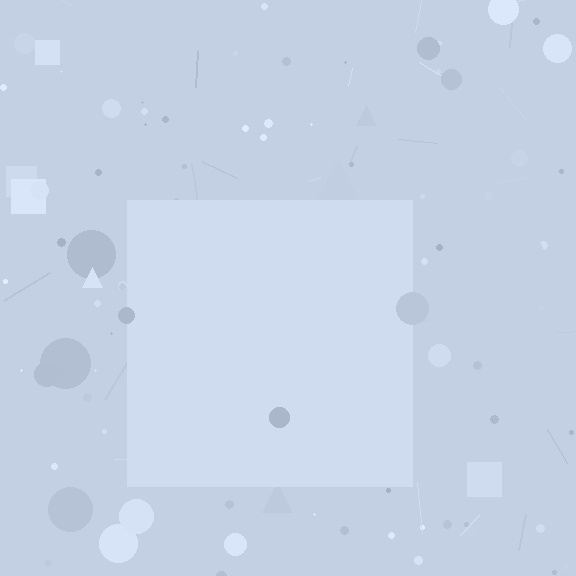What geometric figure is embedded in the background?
A square is embedded in the background.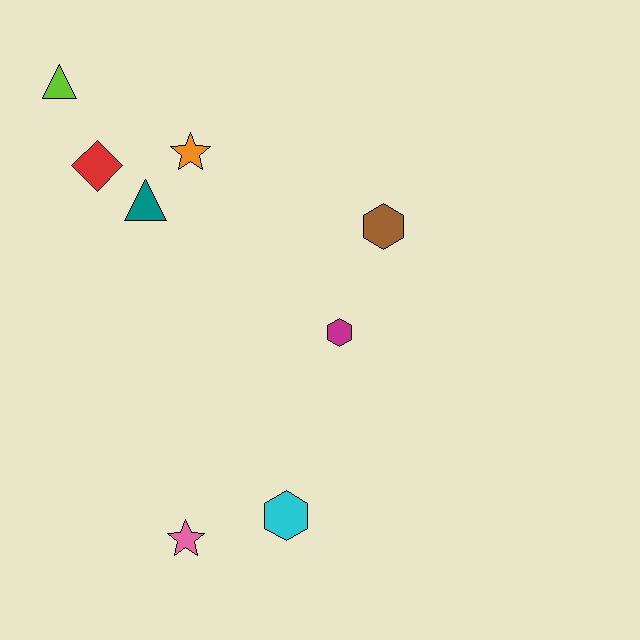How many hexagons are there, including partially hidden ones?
There are 3 hexagons.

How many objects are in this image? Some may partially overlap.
There are 8 objects.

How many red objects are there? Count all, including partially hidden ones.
There is 1 red object.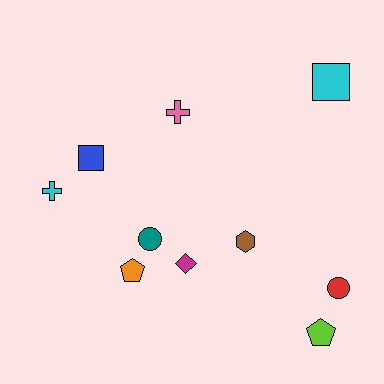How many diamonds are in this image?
There is 1 diamond.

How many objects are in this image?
There are 10 objects.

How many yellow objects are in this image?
There are no yellow objects.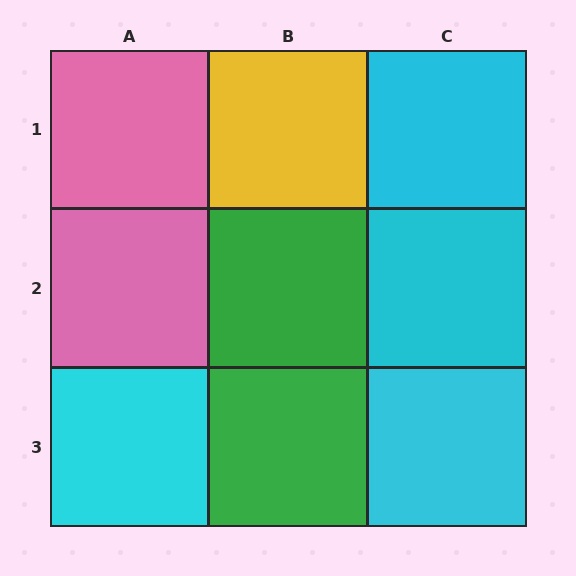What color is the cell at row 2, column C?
Cyan.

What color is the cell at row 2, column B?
Green.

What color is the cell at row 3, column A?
Cyan.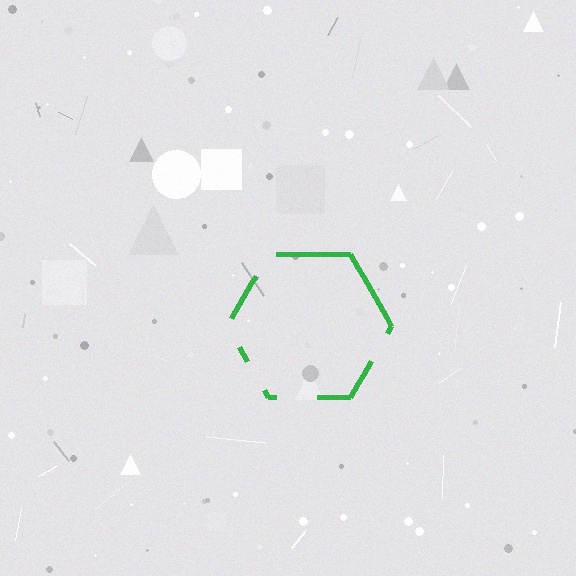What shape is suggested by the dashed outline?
The dashed outline suggests a hexagon.